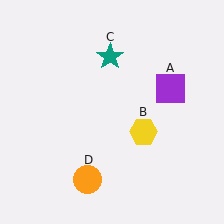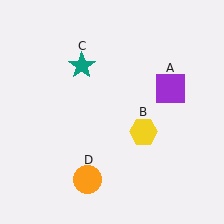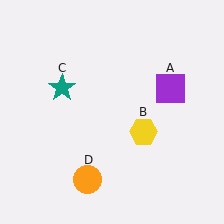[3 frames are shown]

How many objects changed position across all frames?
1 object changed position: teal star (object C).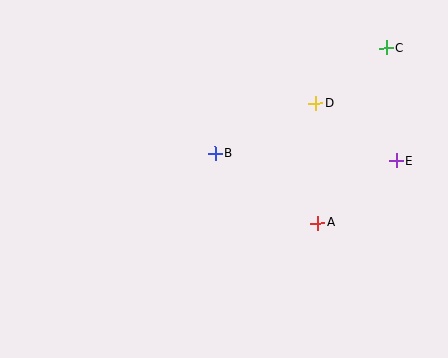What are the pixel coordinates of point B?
Point B is at (215, 154).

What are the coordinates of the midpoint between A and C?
The midpoint between A and C is at (352, 136).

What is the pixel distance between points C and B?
The distance between C and B is 201 pixels.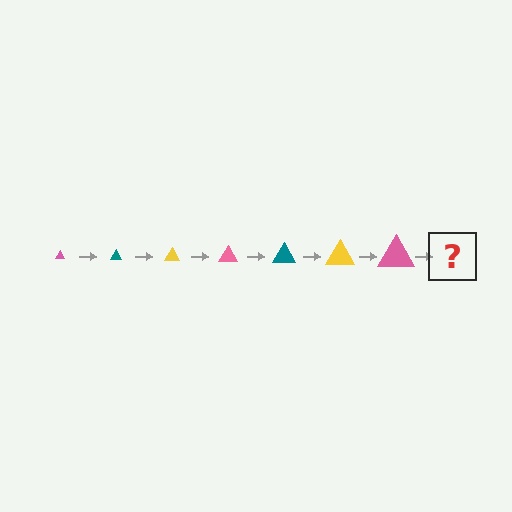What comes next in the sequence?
The next element should be a teal triangle, larger than the previous one.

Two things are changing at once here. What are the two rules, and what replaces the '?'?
The two rules are that the triangle grows larger each step and the color cycles through pink, teal, and yellow. The '?' should be a teal triangle, larger than the previous one.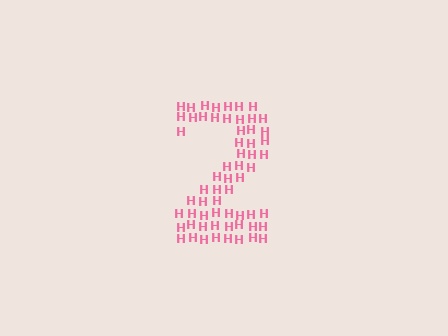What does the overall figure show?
The overall figure shows the digit 2.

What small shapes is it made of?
It is made of small letter H's.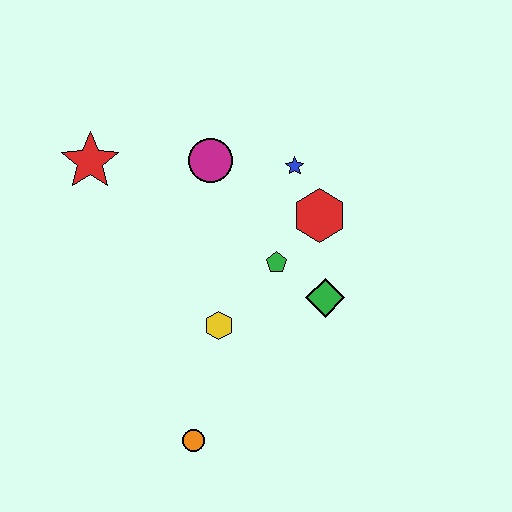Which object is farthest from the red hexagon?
The orange circle is farthest from the red hexagon.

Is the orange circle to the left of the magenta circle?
Yes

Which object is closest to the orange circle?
The yellow hexagon is closest to the orange circle.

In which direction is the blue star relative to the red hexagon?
The blue star is above the red hexagon.